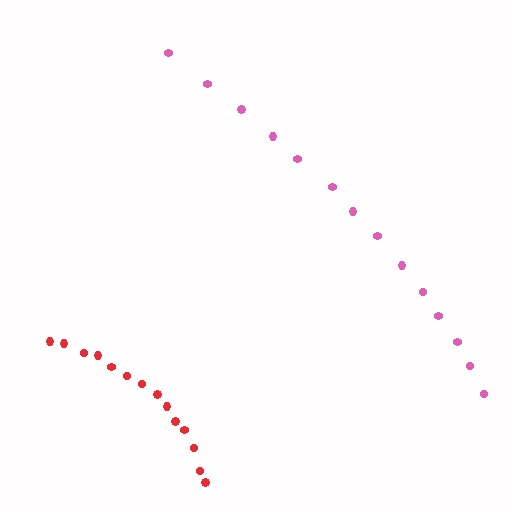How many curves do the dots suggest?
There are 2 distinct paths.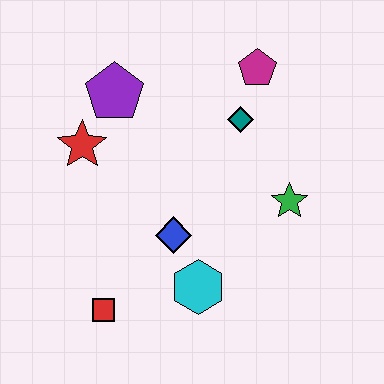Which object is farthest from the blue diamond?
The magenta pentagon is farthest from the blue diamond.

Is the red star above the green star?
Yes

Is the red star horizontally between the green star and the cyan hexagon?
No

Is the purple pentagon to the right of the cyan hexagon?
No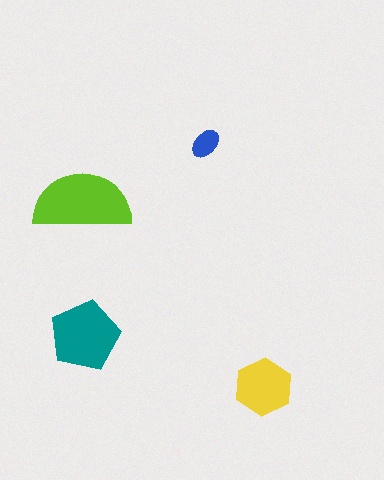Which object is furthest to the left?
The lime semicircle is leftmost.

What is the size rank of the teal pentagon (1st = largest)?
2nd.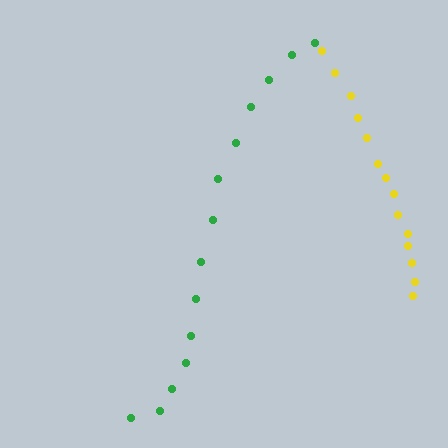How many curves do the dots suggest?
There are 2 distinct paths.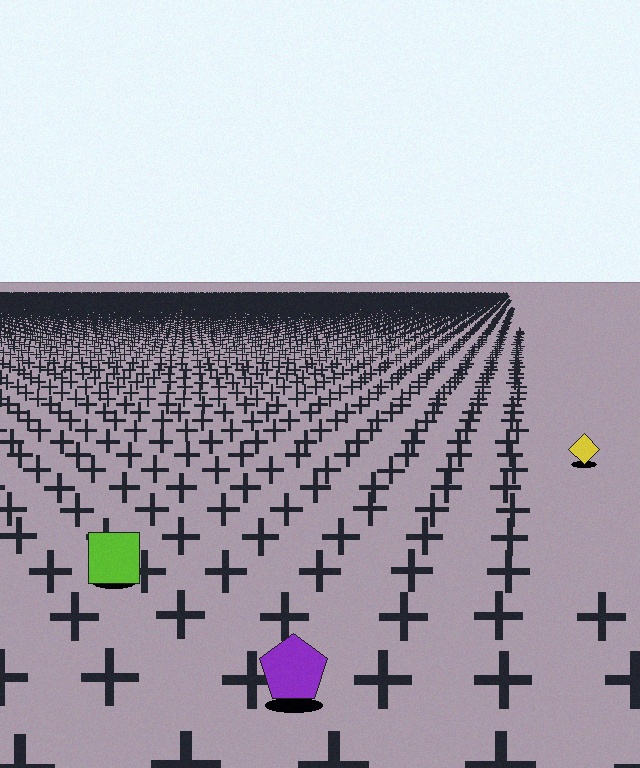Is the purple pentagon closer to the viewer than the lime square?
Yes. The purple pentagon is closer — you can tell from the texture gradient: the ground texture is coarser near it.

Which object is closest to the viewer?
The purple pentagon is closest. The texture marks near it are larger and more spread out.